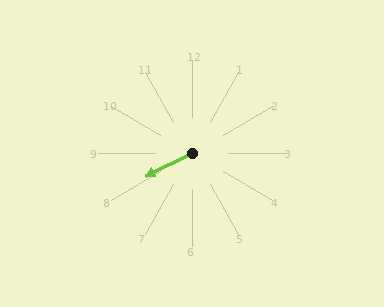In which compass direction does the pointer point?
Southwest.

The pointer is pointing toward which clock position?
Roughly 8 o'clock.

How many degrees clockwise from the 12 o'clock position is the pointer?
Approximately 244 degrees.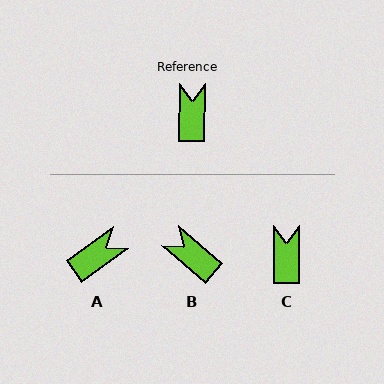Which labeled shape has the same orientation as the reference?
C.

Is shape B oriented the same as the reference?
No, it is off by about 50 degrees.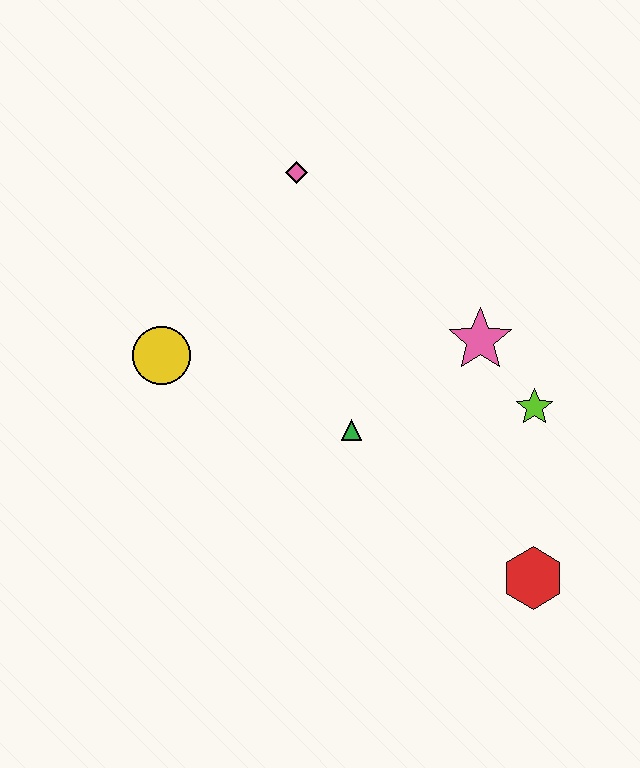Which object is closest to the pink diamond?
The yellow circle is closest to the pink diamond.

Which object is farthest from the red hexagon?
The pink diamond is farthest from the red hexagon.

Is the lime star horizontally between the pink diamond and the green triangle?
No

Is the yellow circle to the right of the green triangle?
No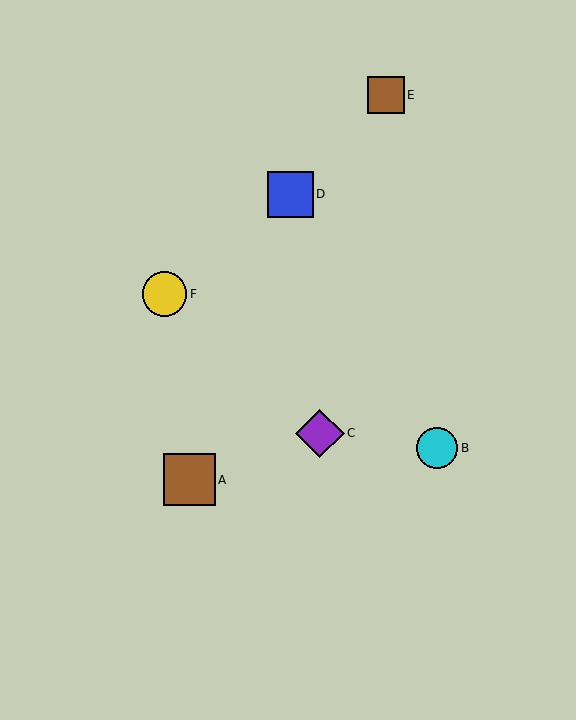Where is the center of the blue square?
The center of the blue square is at (290, 194).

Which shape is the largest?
The brown square (labeled A) is the largest.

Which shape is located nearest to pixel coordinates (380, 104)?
The brown square (labeled E) at (386, 95) is nearest to that location.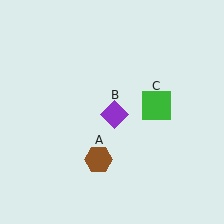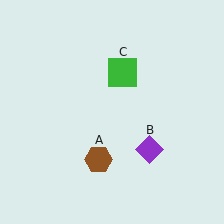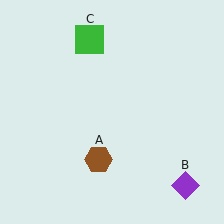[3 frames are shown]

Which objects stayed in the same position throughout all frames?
Brown hexagon (object A) remained stationary.